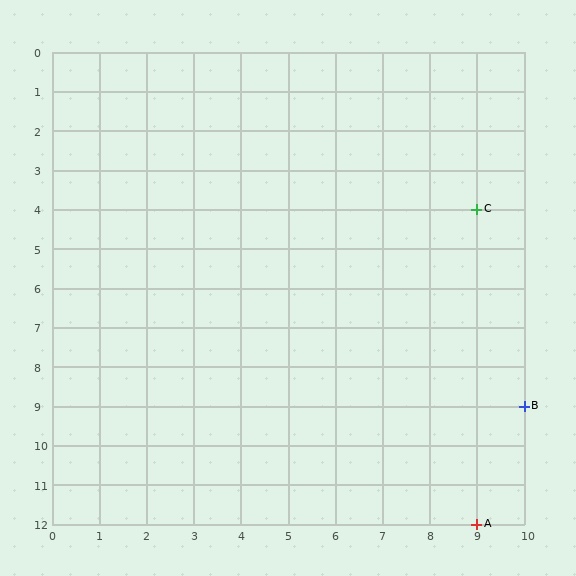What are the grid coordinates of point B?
Point B is at grid coordinates (10, 9).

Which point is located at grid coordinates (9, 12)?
Point A is at (9, 12).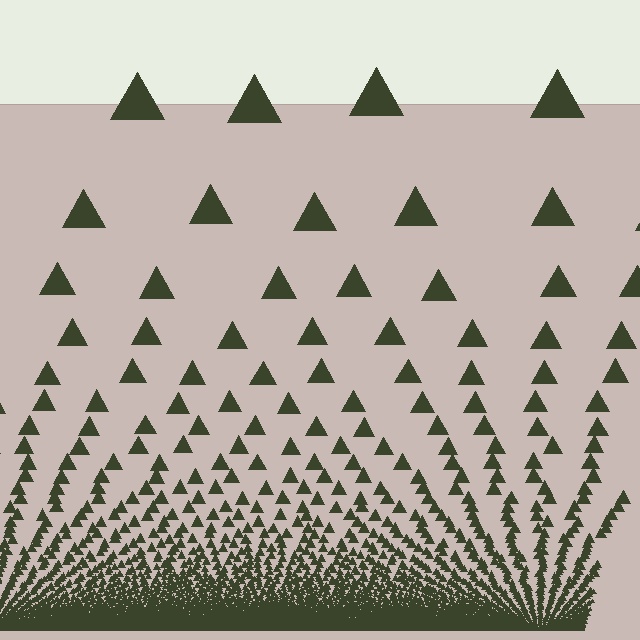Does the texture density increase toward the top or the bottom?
Density increases toward the bottom.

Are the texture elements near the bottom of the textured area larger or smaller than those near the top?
Smaller. The gradient is inverted — elements near the bottom are smaller and denser.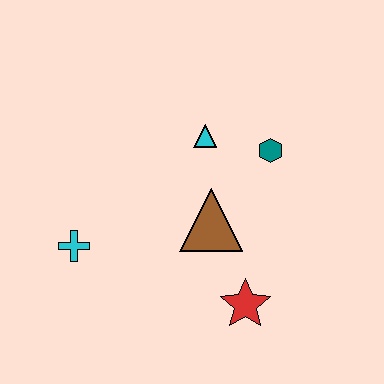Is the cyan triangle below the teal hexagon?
No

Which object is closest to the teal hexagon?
The cyan triangle is closest to the teal hexagon.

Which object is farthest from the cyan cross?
The teal hexagon is farthest from the cyan cross.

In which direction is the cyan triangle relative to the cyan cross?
The cyan triangle is to the right of the cyan cross.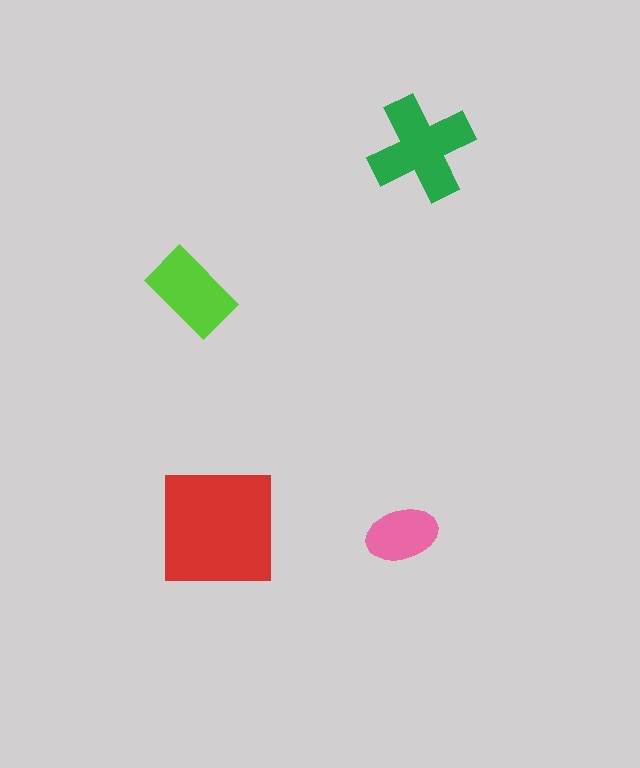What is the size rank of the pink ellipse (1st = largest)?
4th.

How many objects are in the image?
There are 4 objects in the image.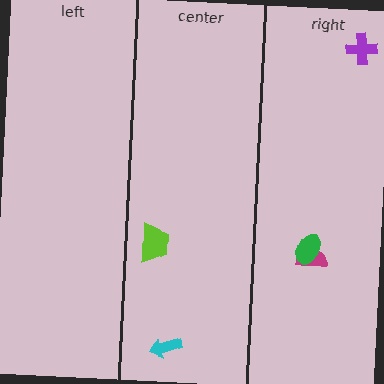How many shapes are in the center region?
2.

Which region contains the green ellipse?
The right region.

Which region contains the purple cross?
The right region.